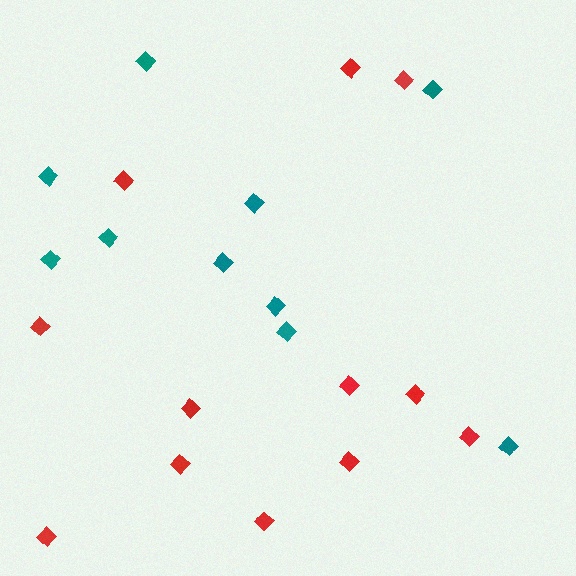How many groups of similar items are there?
There are 2 groups: one group of red diamonds (12) and one group of teal diamonds (10).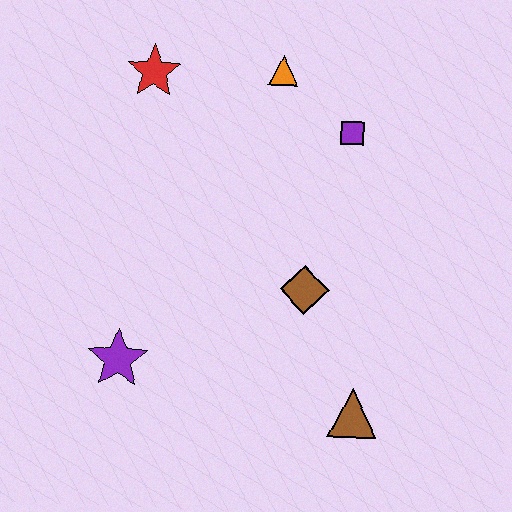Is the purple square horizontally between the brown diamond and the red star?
No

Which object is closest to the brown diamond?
The brown triangle is closest to the brown diamond.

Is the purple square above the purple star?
Yes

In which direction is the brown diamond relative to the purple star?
The brown diamond is to the right of the purple star.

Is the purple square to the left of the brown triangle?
Yes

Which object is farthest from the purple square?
The purple star is farthest from the purple square.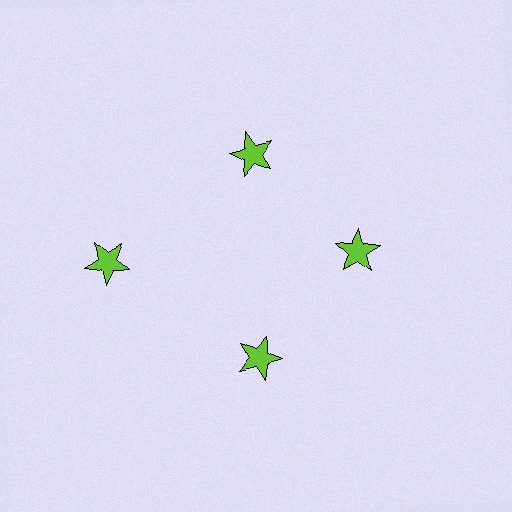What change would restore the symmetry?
The symmetry would be restored by moving it inward, back onto the ring so that all 4 stars sit at equal angles and equal distance from the center.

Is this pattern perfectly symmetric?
No. The 4 lime stars are arranged in a ring, but one element near the 9 o'clock position is pushed outward from the center, breaking the 4-fold rotational symmetry.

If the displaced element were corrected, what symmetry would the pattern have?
It would have 4-fold rotational symmetry — the pattern would map onto itself every 90 degrees.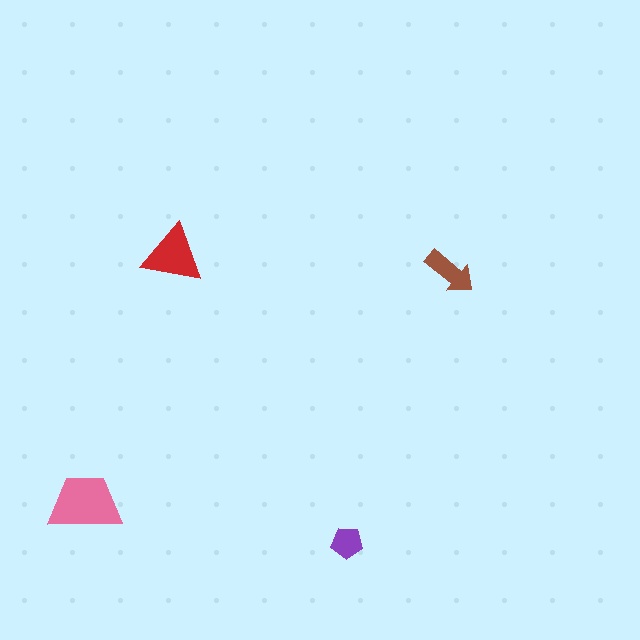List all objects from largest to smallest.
The pink trapezoid, the red triangle, the brown arrow, the purple pentagon.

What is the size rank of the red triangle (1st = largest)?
2nd.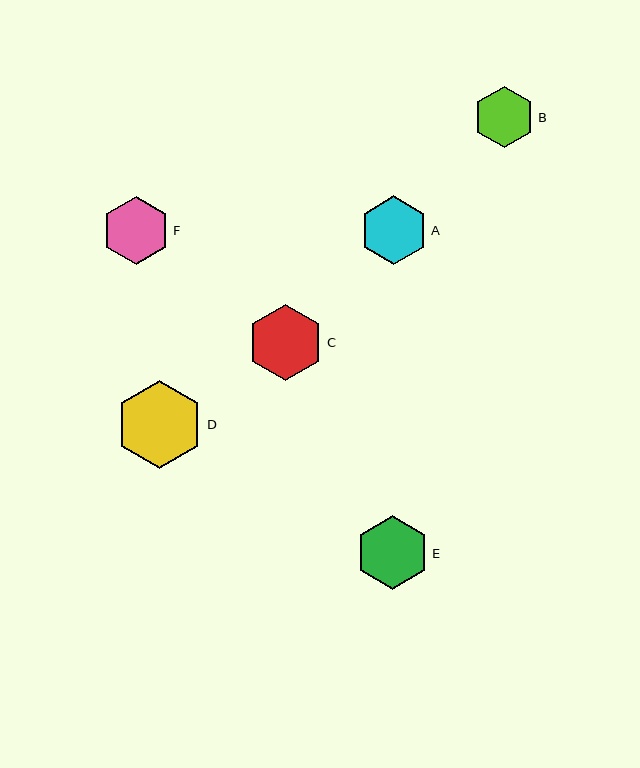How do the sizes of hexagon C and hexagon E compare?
Hexagon C and hexagon E are approximately the same size.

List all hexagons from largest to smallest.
From largest to smallest: D, C, E, A, F, B.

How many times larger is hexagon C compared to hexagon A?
Hexagon C is approximately 1.1 times the size of hexagon A.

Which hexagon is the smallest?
Hexagon B is the smallest with a size of approximately 61 pixels.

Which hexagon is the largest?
Hexagon D is the largest with a size of approximately 88 pixels.